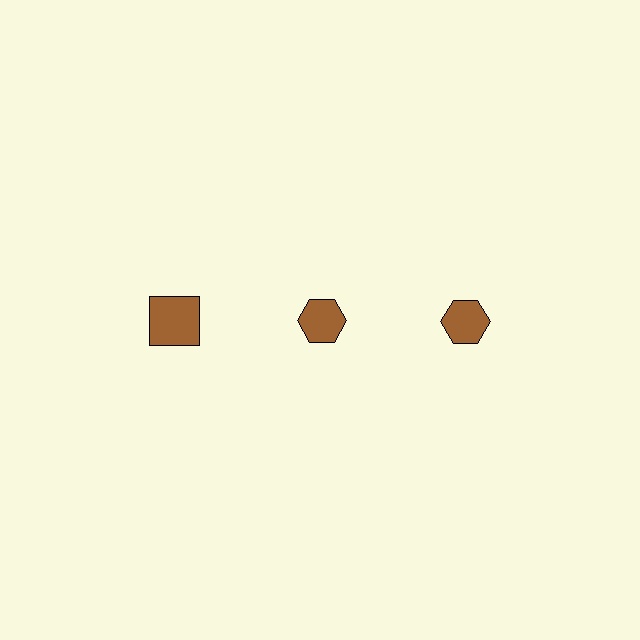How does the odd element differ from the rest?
It has a different shape: square instead of hexagon.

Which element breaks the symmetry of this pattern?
The brown square in the top row, leftmost column breaks the symmetry. All other shapes are brown hexagons.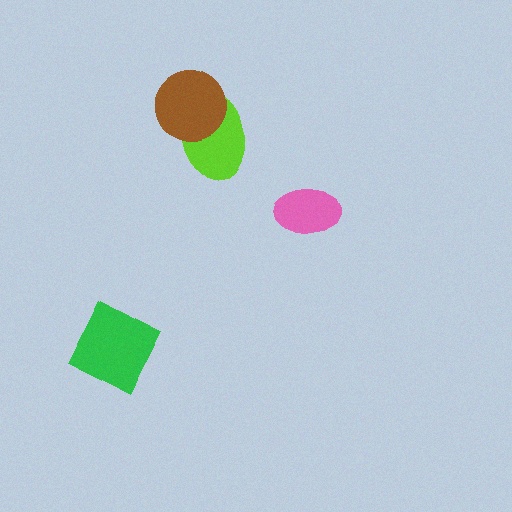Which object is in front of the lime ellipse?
The brown circle is in front of the lime ellipse.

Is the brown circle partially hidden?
No, no other shape covers it.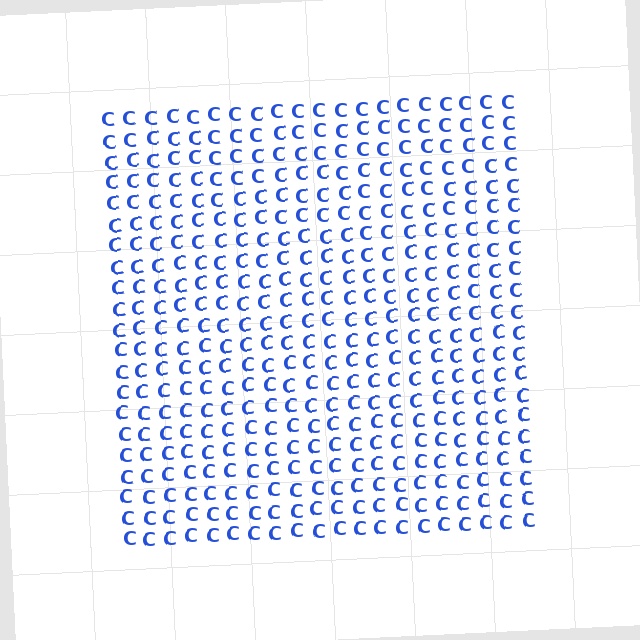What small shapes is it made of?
It is made of small letter C's.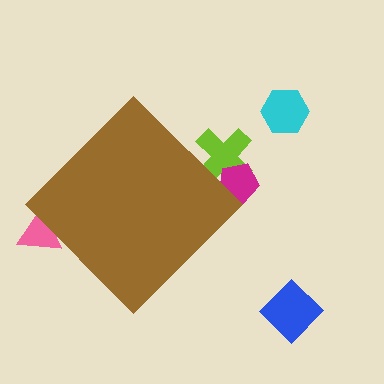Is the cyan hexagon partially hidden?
No, the cyan hexagon is fully visible.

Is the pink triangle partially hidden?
Yes, the pink triangle is partially hidden behind the brown diamond.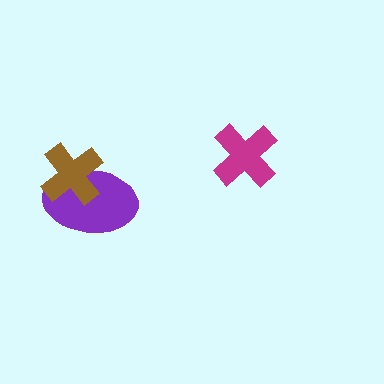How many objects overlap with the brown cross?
1 object overlaps with the brown cross.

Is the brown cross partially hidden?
No, no other shape covers it.